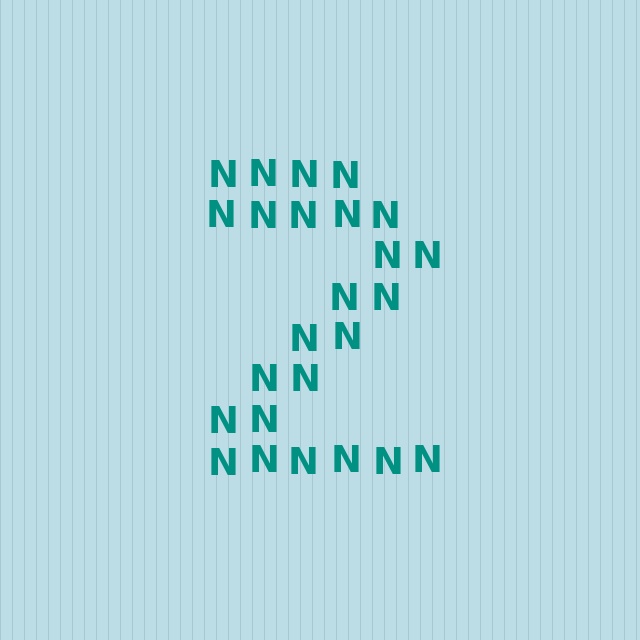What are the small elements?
The small elements are letter N's.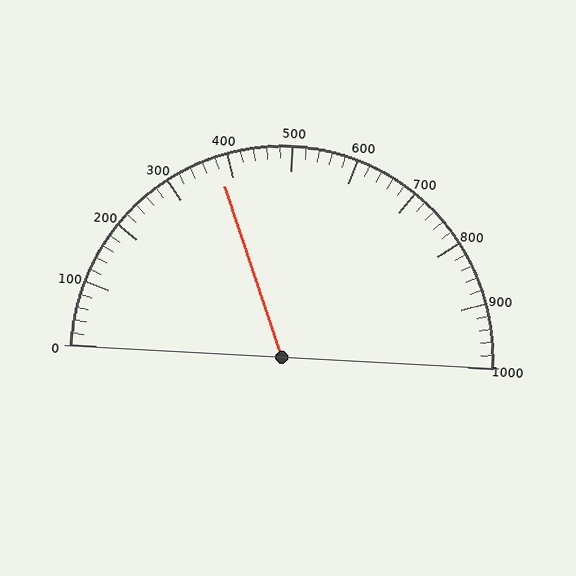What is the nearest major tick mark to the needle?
The nearest major tick mark is 400.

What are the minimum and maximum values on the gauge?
The gauge ranges from 0 to 1000.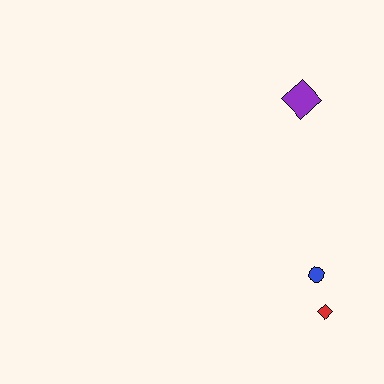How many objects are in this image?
There are 3 objects.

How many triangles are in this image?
There are no triangles.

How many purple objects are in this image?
There is 1 purple object.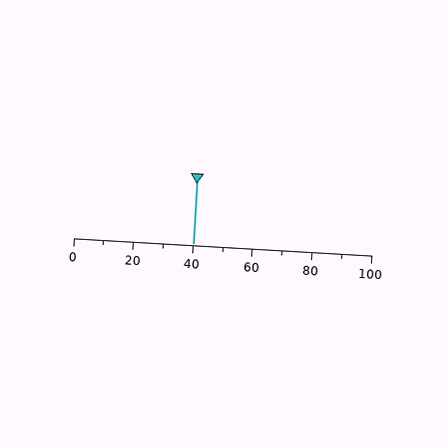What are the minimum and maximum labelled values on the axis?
The axis runs from 0 to 100.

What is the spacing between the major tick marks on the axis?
The major ticks are spaced 20 apart.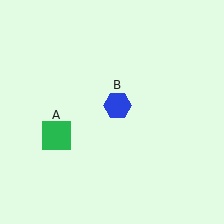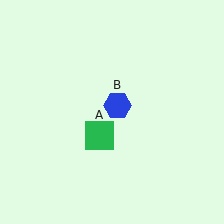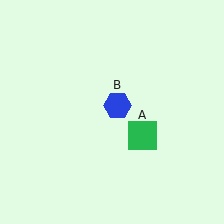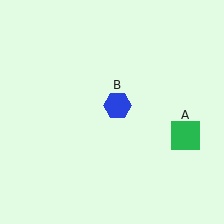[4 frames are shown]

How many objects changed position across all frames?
1 object changed position: green square (object A).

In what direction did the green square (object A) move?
The green square (object A) moved right.